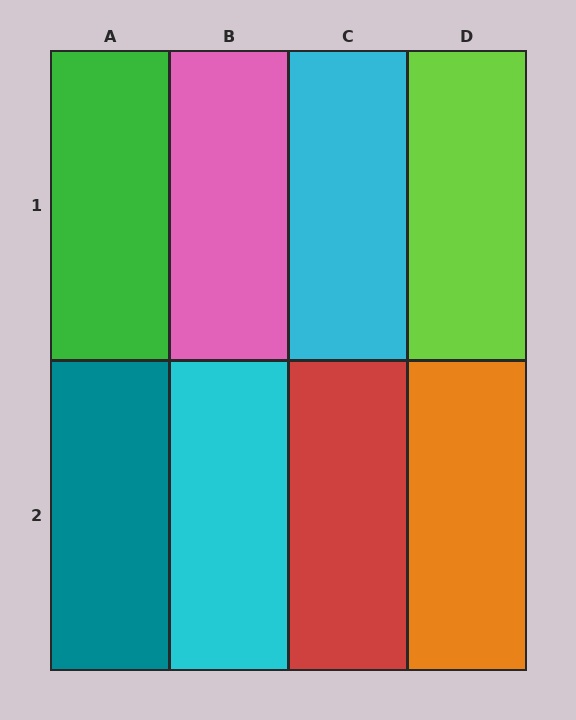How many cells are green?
1 cell is green.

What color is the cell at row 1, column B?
Pink.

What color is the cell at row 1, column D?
Lime.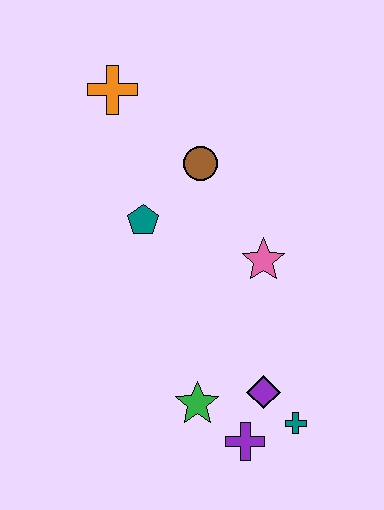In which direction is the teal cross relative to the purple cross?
The teal cross is to the right of the purple cross.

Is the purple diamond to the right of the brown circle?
Yes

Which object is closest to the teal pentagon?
The brown circle is closest to the teal pentagon.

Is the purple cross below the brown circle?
Yes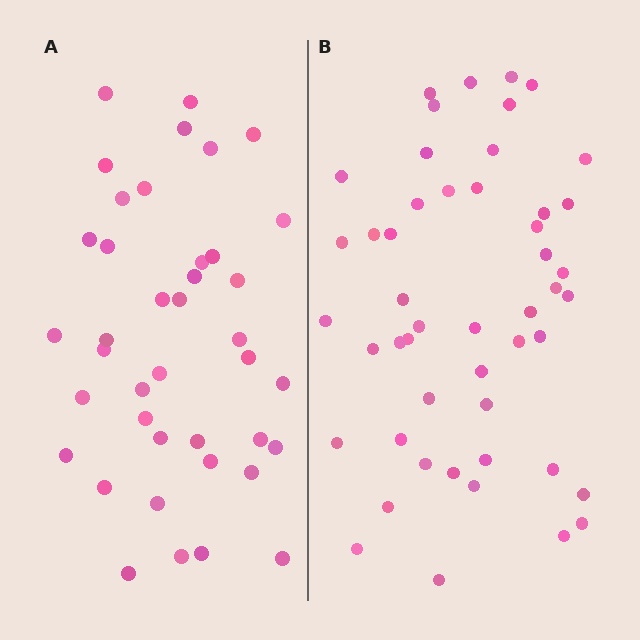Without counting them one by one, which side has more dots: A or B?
Region B (the right region) has more dots.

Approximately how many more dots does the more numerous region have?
Region B has roughly 8 or so more dots than region A.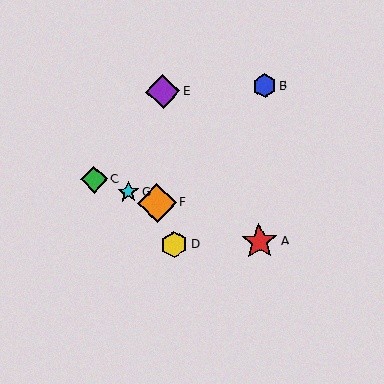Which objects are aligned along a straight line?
Objects A, C, F, G are aligned along a straight line.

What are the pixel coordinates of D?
Object D is at (174, 244).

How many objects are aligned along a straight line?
4 objects (A, C, F, G) are aligned along a straight line.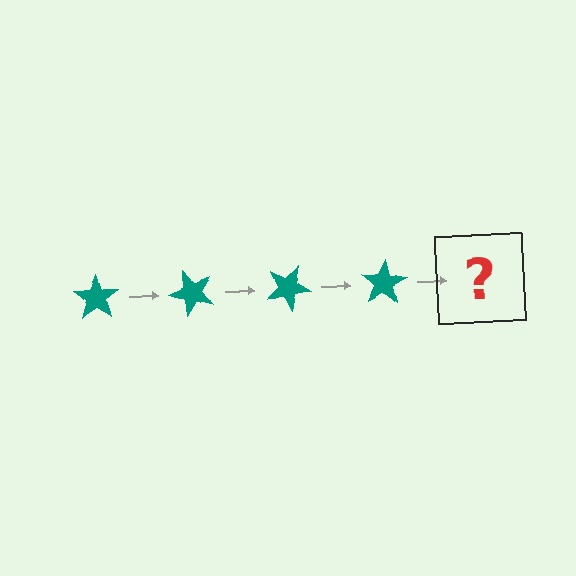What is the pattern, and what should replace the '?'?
The pattern is that the star rotates 50 degrees each step. The '?' should be a teal star rotated 200 degrees.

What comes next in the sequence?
The next element should be a teal star rotated 200 degrees.